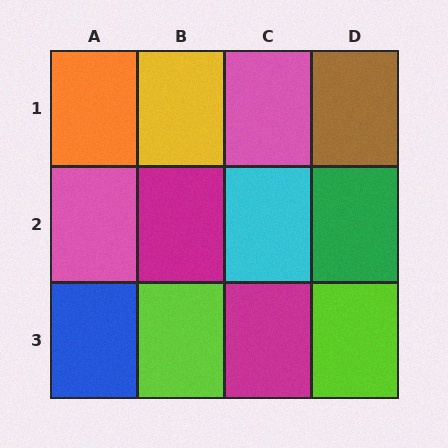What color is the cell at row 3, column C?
Magenta.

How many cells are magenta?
2 cells are magenta.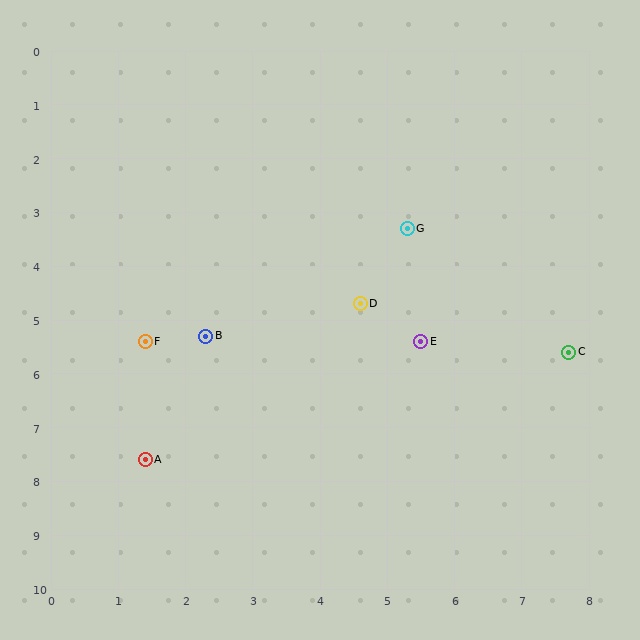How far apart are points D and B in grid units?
Points D and B are about 2.4 grid units apart.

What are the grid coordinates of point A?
Point A is at approximately (1.4, 7.6).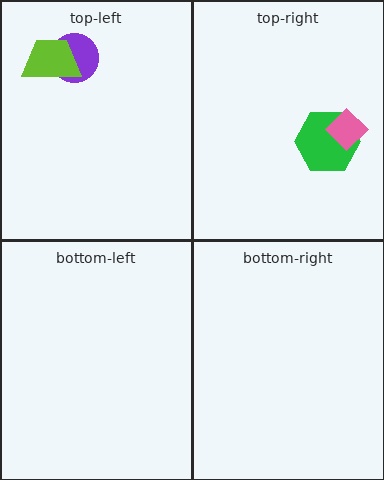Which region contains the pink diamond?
The top-right region.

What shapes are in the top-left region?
The purple circle, the lime trapezoid.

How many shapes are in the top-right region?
2.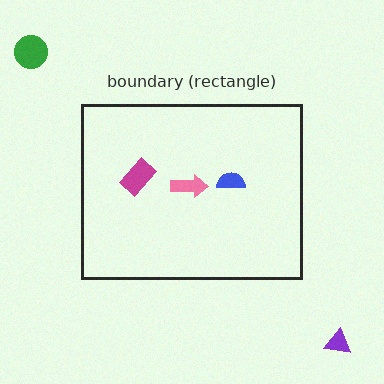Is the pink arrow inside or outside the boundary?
Inside.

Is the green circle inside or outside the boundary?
Outside.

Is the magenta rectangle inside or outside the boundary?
Inside.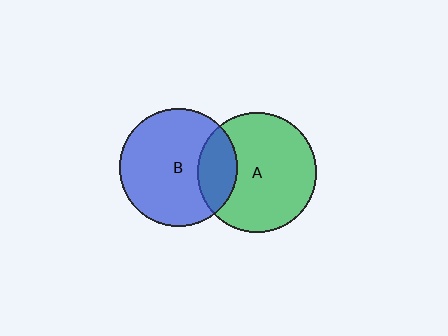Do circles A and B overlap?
Yes.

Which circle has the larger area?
Circle A (green).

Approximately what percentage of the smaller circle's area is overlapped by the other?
Approximately 20%.